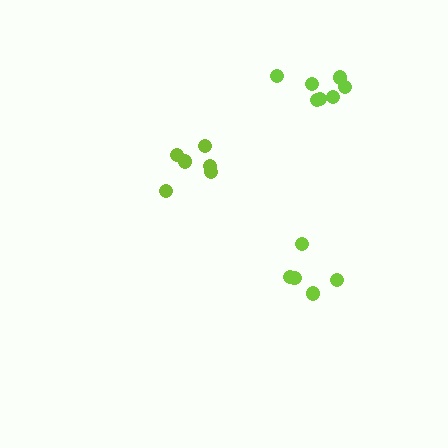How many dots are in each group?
Group 1: 6 dots, Group 2: 5 dots, Group 3: 7 dots (18 total).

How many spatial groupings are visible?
There are 3 spatial groupings.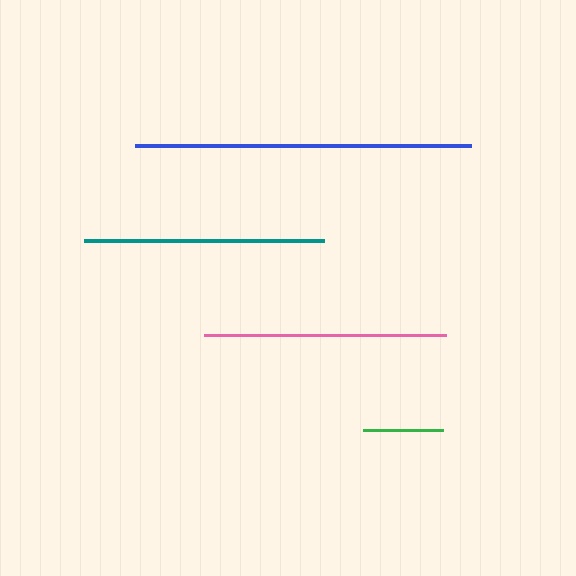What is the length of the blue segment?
The blue segment is approximately 337 pixels long.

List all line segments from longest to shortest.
From longest to shortest: blue, pink, teal, green.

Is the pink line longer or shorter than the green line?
The pink line is longer than the green line.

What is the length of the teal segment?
The teal segment is approximately 241 pixels long.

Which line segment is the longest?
The blue line is the longest at approximately 337 pixels.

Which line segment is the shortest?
The green line is the shortest at approximately 80 pixels.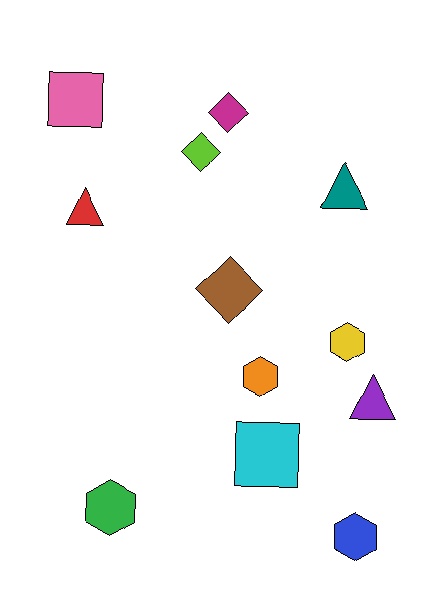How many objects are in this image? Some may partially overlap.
There are 12 objects.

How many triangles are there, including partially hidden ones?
There are 3 triangles.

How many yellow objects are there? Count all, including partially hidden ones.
There is 1 yellow object.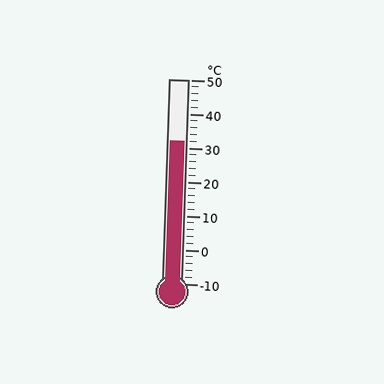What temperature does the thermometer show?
The thermometer shows approximately 32°C.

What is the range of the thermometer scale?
The thermometer scale ranges from -10°C to 50°C.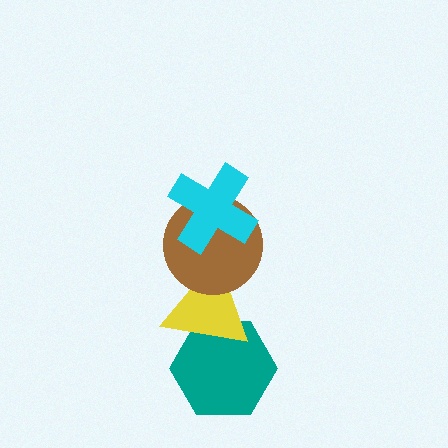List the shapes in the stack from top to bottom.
From top to bottom: the cyan cross, the brown circle, the yellow triangle, the teal hexagon.